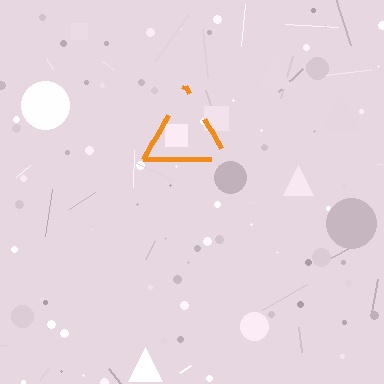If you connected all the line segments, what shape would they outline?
They would outline a triangle.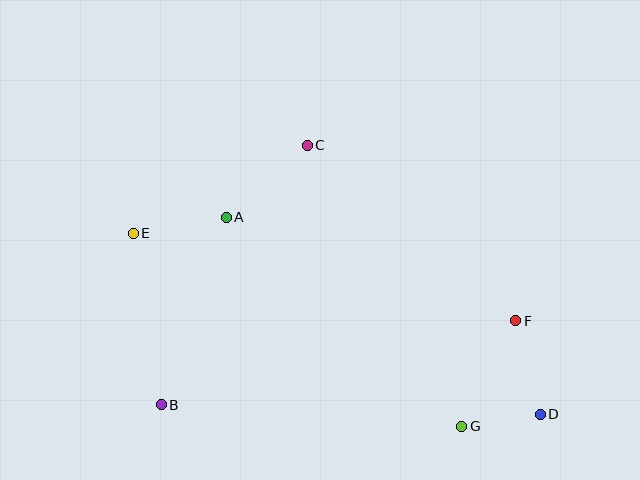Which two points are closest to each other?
Points D and G are closest to each other.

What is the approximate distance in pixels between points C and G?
The distance between C and G is approximately 321 pixels.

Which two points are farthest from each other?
Points D and E are farthest from each other.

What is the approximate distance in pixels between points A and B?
The distance between A and B is approximately 198 pixels.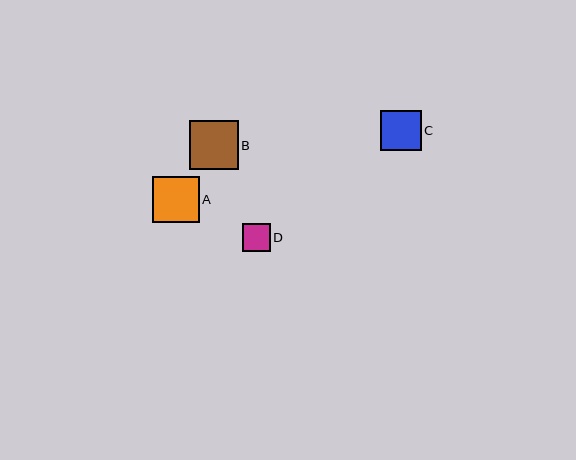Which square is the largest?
Square B is the largest with a size of approximately 49 pixels.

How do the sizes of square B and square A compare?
Square B and square A are approximately the same size.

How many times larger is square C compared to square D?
Square C is approximately 1.5 times the size of square D.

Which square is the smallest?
Square D is the smallest with a size of approximately 27 pixels.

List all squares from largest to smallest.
From largest to smallest: B, A, C, D.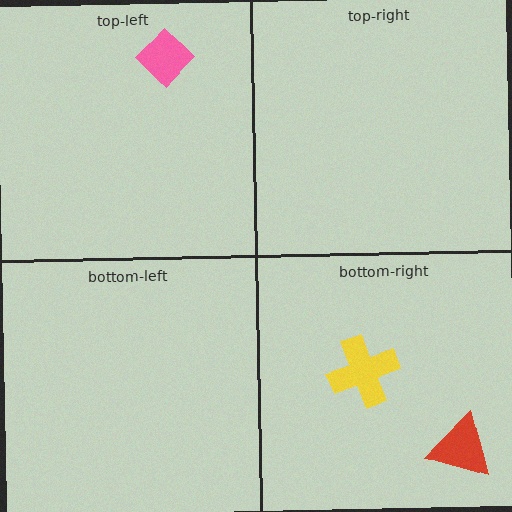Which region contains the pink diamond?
The top-left region.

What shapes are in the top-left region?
The pink diamond.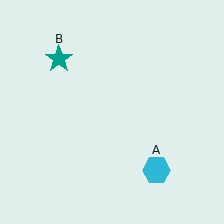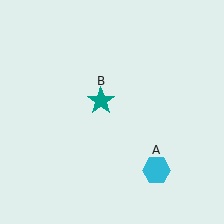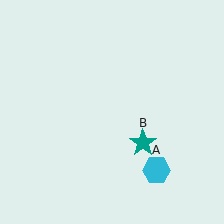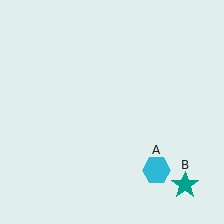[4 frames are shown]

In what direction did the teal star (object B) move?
The teal star (object B) moved down and to the right.